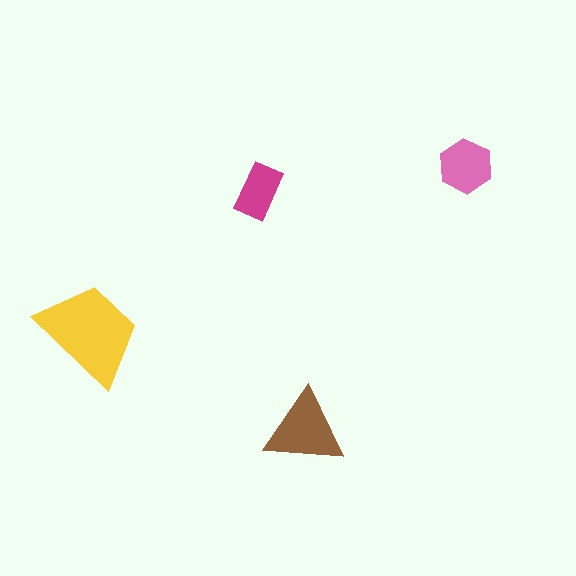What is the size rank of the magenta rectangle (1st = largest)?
4th.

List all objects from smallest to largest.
The magenta rectangle, the pink hexagon, the brown triangle, the yellow trapezoid.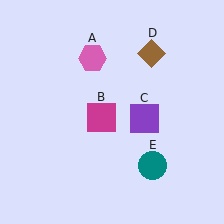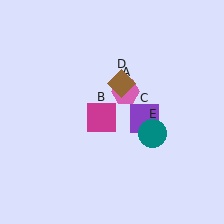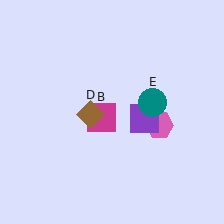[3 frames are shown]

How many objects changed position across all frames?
3 objects changed position: pink hexagon (object A), brown diamond (object D), teal circle (object E).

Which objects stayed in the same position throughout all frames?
Magenta square (object B) and purple square (object C) remained stationary.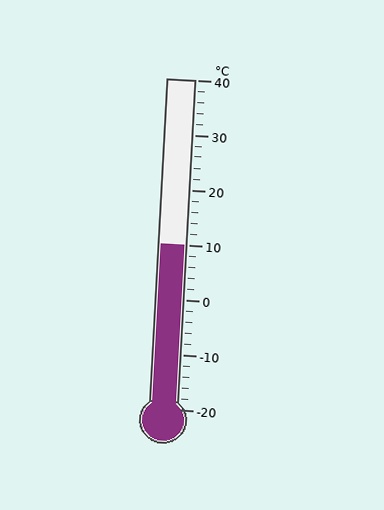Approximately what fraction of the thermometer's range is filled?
The thermometer is filled to approximately 50% of its range.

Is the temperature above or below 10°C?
The temperature is at 10°C.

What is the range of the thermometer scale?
The thermometer scale ranges from -20°C to 40°C.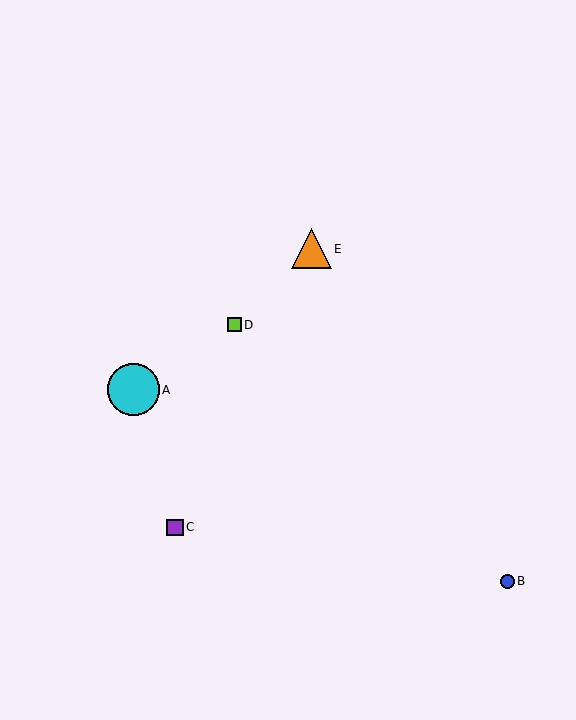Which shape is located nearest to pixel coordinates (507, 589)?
The blue circle (labeled B) at (508, 581) is nearest to that location.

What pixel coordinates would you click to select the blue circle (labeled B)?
Click at (508, 581) to select the blue circle B.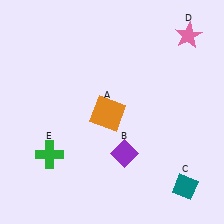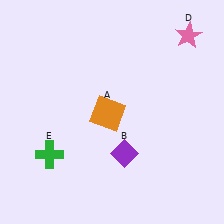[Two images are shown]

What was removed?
The teal diamond (C) was removed in Image 2.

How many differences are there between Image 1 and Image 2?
There is 1 difference between the two images.